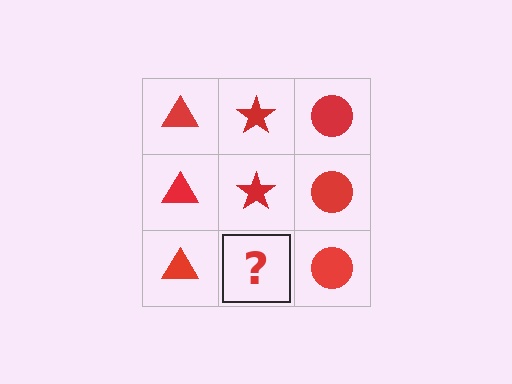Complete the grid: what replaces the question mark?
The question mark should be replaced with a red star.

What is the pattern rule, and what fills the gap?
The rule is that each column has a consistent shape. The gap should be filled with a red star.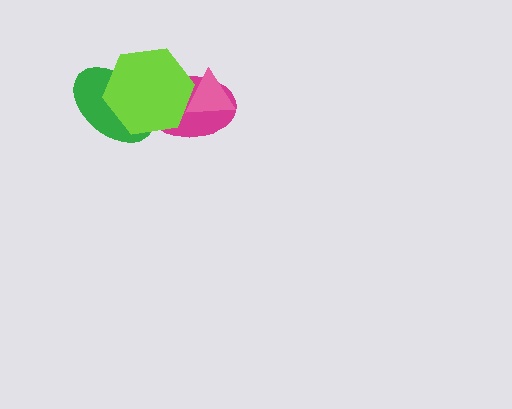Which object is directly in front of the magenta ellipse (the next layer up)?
The pink triangle is directly in front of the magenta ellipse.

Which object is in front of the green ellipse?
The lime hexagon is in front of the green ellipse.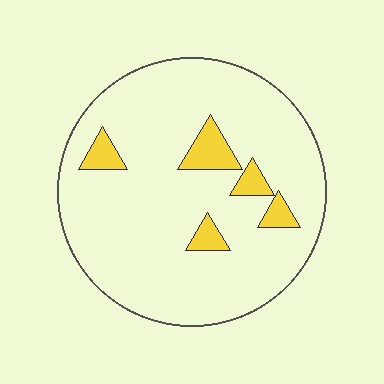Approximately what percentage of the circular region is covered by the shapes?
Approximately 10%.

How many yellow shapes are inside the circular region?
5.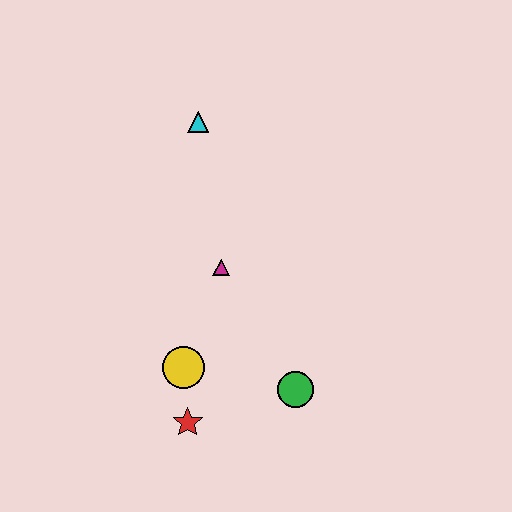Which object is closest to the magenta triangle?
The yellow circle is closest to the magenta triangle.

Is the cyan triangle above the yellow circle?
Yes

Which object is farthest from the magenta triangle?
The red star is farthest from the magenta triangle.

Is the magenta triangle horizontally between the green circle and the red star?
Yes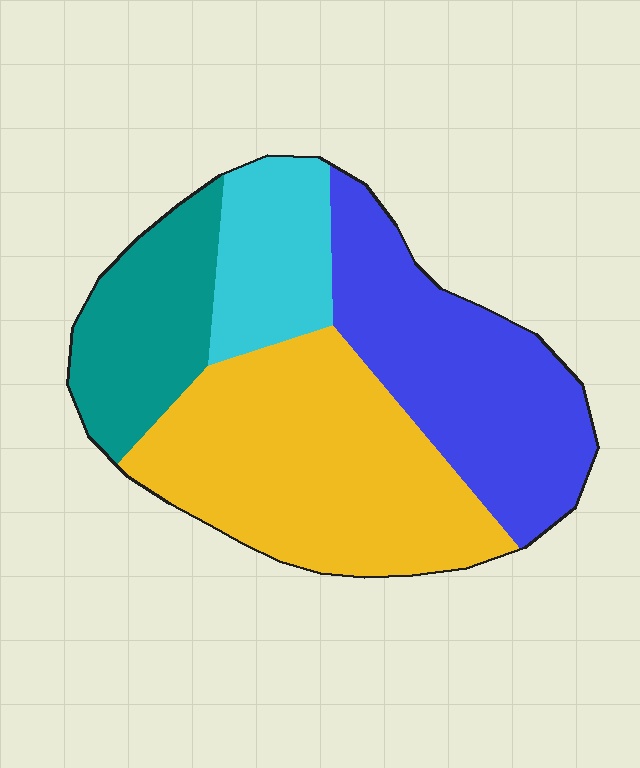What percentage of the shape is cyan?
Cyan covers roughly 15% of the shape.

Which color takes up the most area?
Yellow, at roughly 40%.